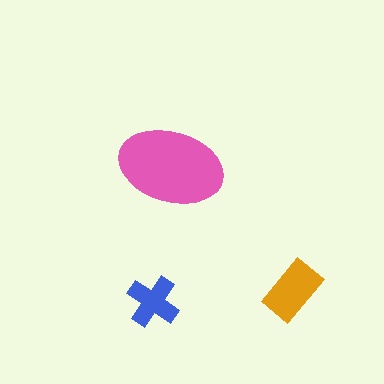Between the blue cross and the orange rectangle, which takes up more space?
The orange rectangle.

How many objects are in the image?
There are 3 objects in the image.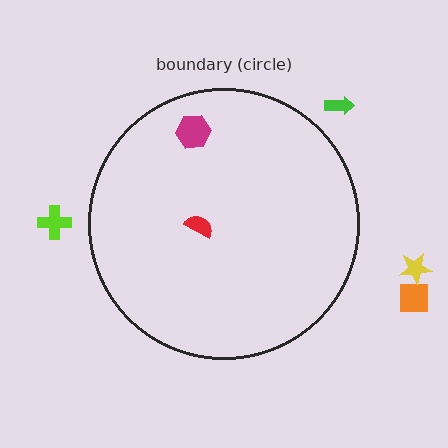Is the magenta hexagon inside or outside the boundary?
Inside.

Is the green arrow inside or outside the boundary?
Outside.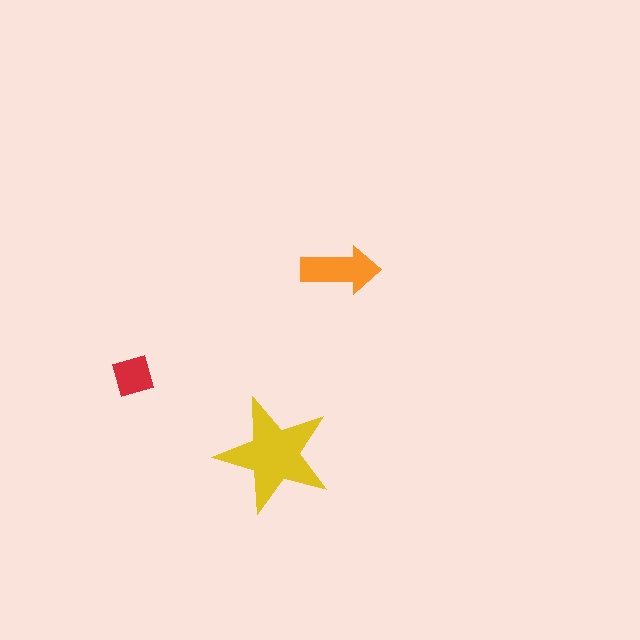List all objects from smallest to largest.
The red diamond, the orange arrow, the yellow star.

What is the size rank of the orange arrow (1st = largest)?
2nd.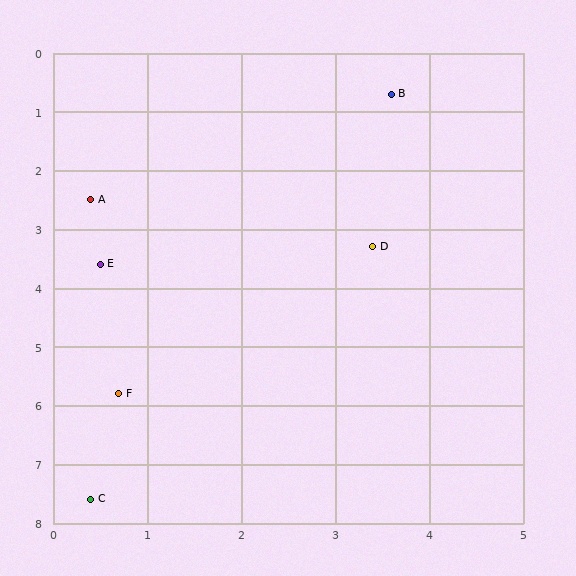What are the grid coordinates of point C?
Point C is at approximately (0.4, 7.6).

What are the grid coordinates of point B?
Point B is at approximately (3.6, 0.7).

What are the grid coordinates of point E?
Point E is at approximately (0.5, 3.6).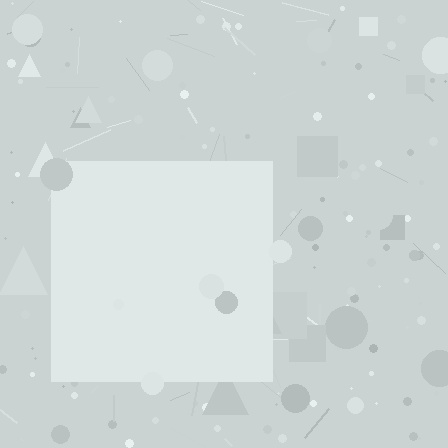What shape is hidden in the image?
A square is hidden in the image.